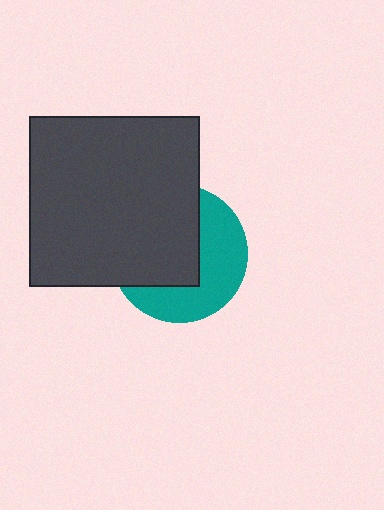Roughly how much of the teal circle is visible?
About half of it is visible (roughly 46%).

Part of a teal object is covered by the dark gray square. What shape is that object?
It is a circle.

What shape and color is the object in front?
The object in front is a dark gray square.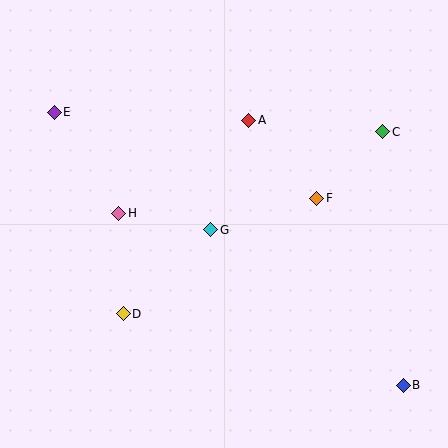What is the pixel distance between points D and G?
The distance between D and G is 121 pixels.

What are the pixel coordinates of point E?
Point E is at (54, 112).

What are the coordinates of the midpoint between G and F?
The midpoint between G and F is at (264, 214).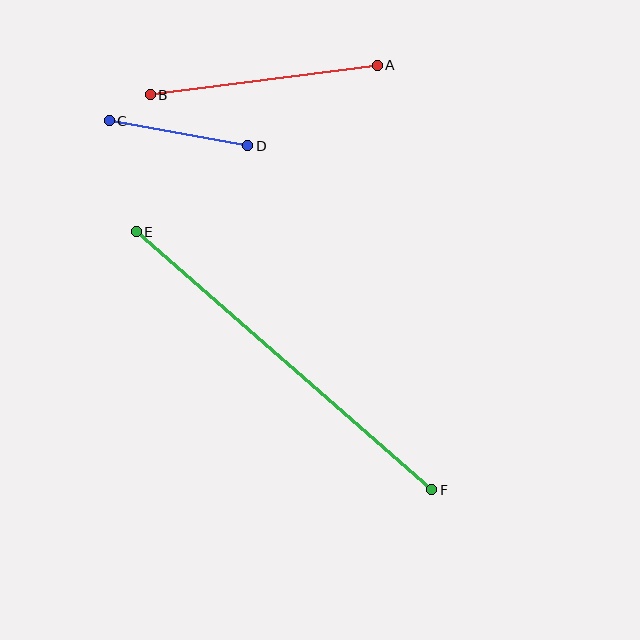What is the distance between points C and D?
The distance is approximately 141 pixels.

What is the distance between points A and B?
The distance is approximately 229 pixels.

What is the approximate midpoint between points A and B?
The midpoint is at approximately (264, 80) pixels.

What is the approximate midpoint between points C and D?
The midpoint is at approximately (178, 133) pixels.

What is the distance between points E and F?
The distance is approximately 392 pixels.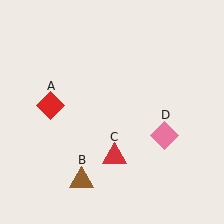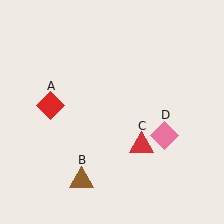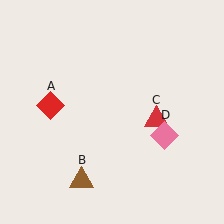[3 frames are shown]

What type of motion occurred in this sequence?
The red triangle (object C) rotated counterclockwise around the center of the scene.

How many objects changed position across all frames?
1 object changed position: red triangle (object C).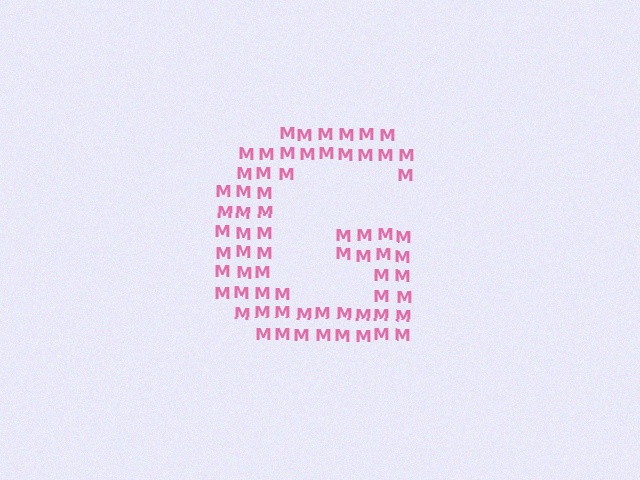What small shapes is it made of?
It is made of small letter M's.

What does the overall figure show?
The overall figure shows the letter G.